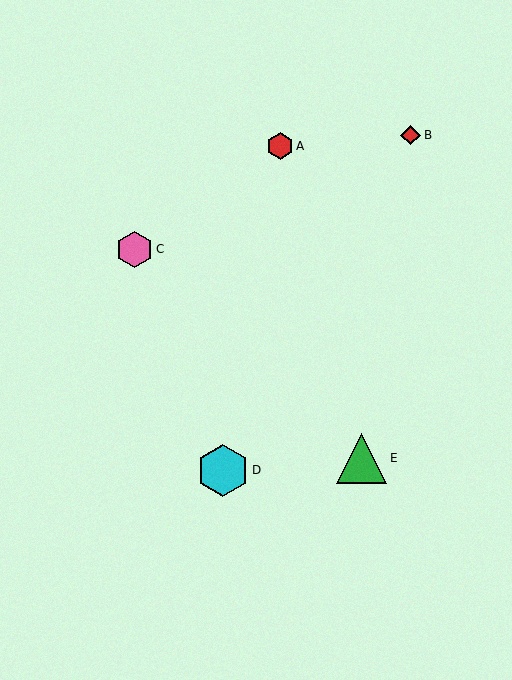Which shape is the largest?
The cyan hexagon (labeled D) is the largest.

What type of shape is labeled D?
Shape D is a cyan hexagon.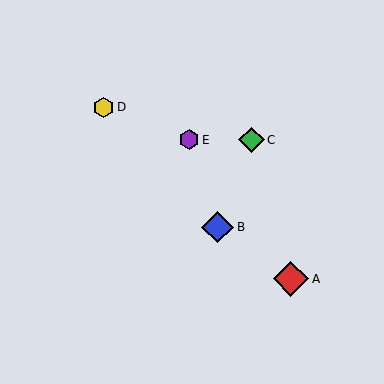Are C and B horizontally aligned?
No, C is at y≈140 and B is at y≈227.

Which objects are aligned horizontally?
Objects C, E are aligned horizontally.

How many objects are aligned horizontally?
2 objects (C, E) are aligned horizontally.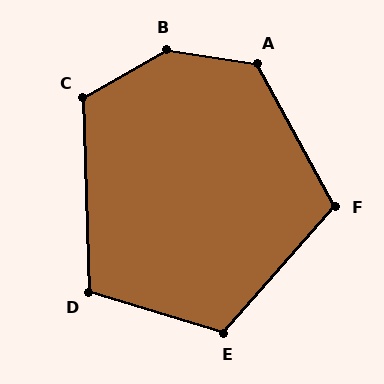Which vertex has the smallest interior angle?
D, at approximately 108 degrees.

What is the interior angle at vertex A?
Approximately 127 degrees (obtuse).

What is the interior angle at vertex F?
Approximately 110 degrees (obtuse).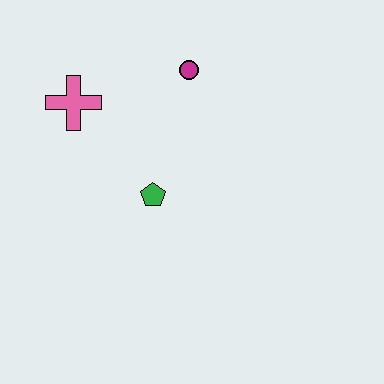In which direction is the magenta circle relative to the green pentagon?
The magenta circle is above the green pentagon.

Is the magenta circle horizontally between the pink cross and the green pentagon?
No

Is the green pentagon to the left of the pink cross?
No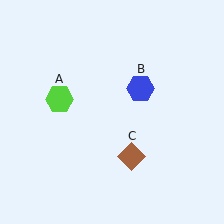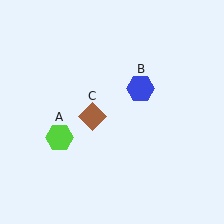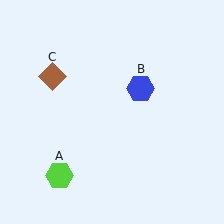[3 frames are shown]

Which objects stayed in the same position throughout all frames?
Blue hexagon (object B) remained stationary.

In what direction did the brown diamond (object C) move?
The brown diamond (object C) moved up and to the left.